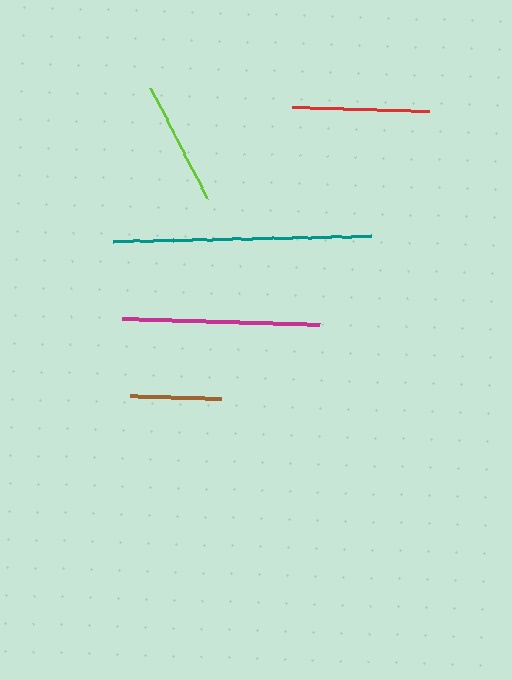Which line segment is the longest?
The teal line is the longest at approximately 258 pixels.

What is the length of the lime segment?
The lime segment is approximately 124 pixels long.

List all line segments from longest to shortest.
From longest to shortest: teal, magenta, red, lime, brown.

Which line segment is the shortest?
The brown line is the shortest at approximately 91 pixels.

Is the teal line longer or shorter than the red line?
The teal line is longer than the red line.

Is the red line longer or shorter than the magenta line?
The magenta line is longer than the red line.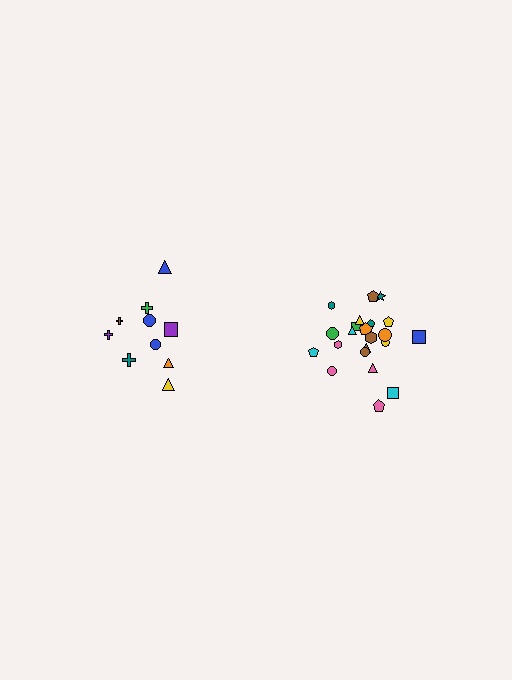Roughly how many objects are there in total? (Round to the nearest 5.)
Roughly 30 objects in total.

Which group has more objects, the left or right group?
The right group.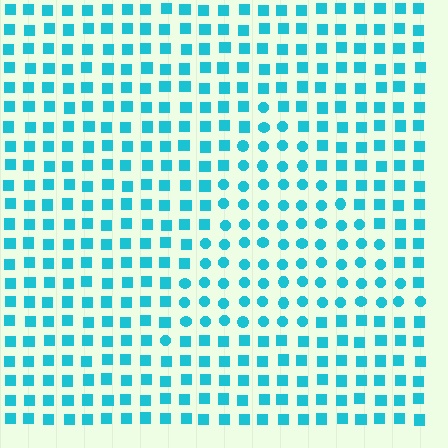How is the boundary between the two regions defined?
The boundary is defined by a change in element shape: circles inside vs. squares outside. All elements share the same color and spacing.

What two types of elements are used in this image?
The image uses circles inside the triangle region and squares outside it.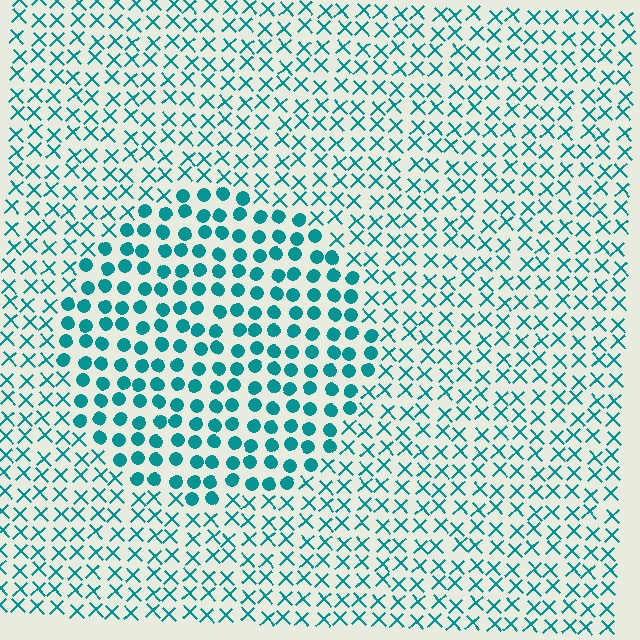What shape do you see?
I see a circle.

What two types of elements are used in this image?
The image uses circles inside the circle region and X marks outside it.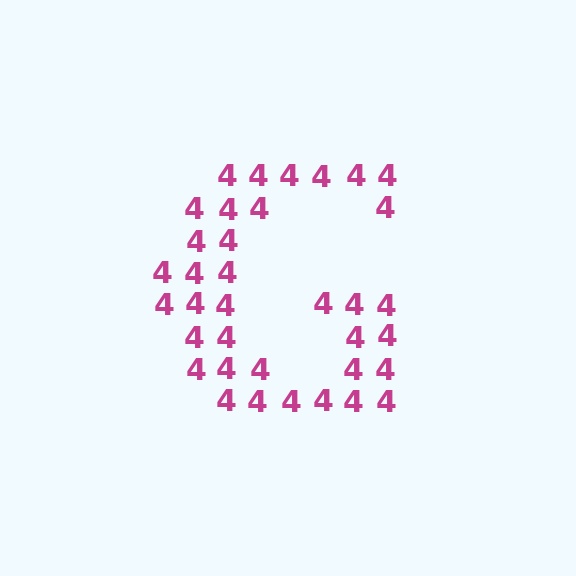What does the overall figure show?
The overall figure shows the letter G.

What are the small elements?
The small elements are digit 4's.